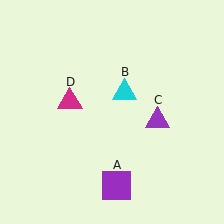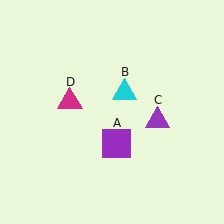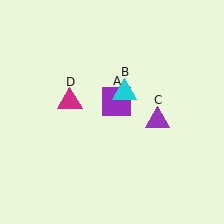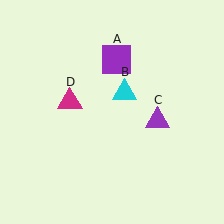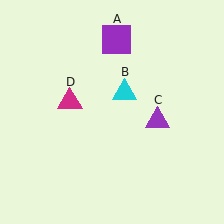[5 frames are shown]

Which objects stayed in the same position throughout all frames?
Cyan triangle (object B) and purple triangle (object C) and magenta triangle (object D) remained stationary.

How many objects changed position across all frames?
1 object changed position: purple square (object A).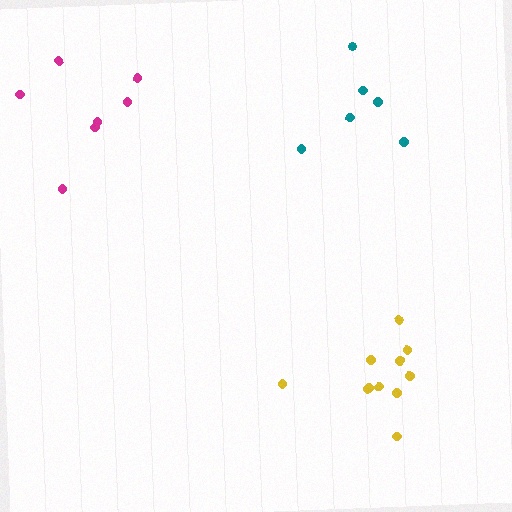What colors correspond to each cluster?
The clusters are colored: yellow, teal, magenta.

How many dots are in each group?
Group 1: 11 dots, Group 2: 6 dots, Group 3: 7 dots (24 total).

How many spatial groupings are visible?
There are 3 spatial groupings.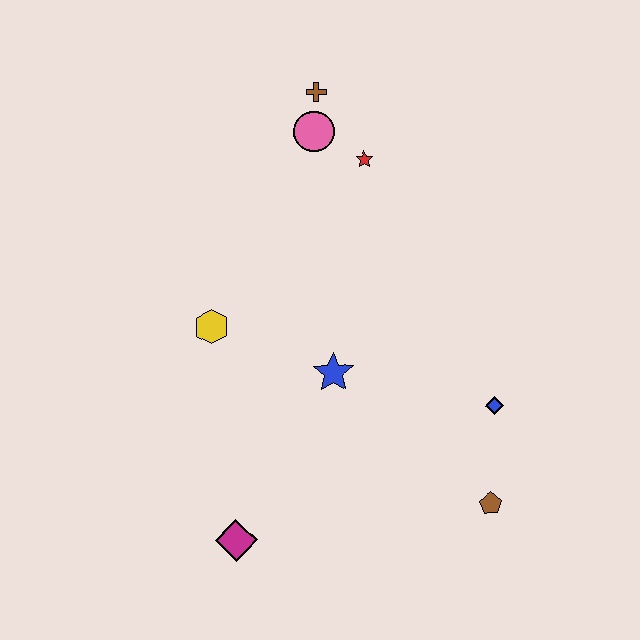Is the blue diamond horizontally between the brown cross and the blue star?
No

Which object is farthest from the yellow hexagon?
The brown pentagon is farthest from the yellow hexagon.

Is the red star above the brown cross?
No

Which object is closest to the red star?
The pink circle is closest to the red star.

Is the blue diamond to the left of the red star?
No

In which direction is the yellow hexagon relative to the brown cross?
The yellow hexagon is below the brown cross.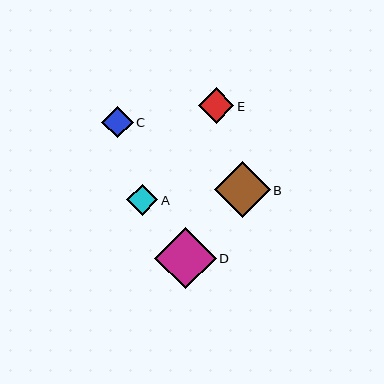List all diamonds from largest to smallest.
From largest to smallest: D, B, E, C, A.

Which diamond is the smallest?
Diamond A is the smallest with a size of approximately 31 pixels.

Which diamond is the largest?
Diamond D is the largest with a size of approximately 61 pixels.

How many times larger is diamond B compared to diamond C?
Diamond B is approximately 1.8 times the size of diamond C.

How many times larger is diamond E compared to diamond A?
Diamond E is approximately 1.1 times the size of diamond A.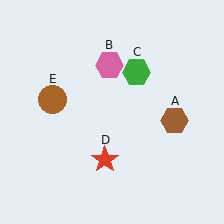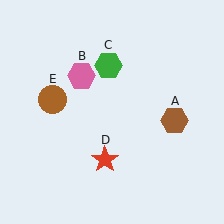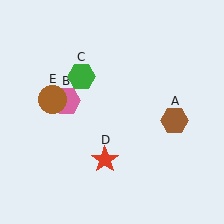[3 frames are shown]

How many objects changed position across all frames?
2 objects changed position: pink hexagon (object B), green hexagon (object C).